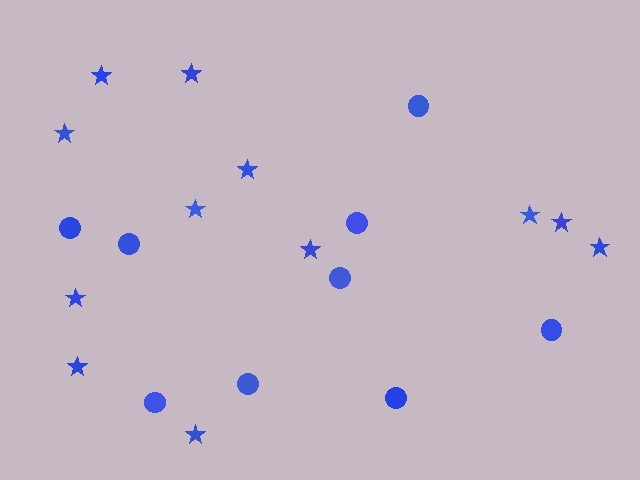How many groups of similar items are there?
There are 2 groups: one group of circles (9) and one group of stars (12).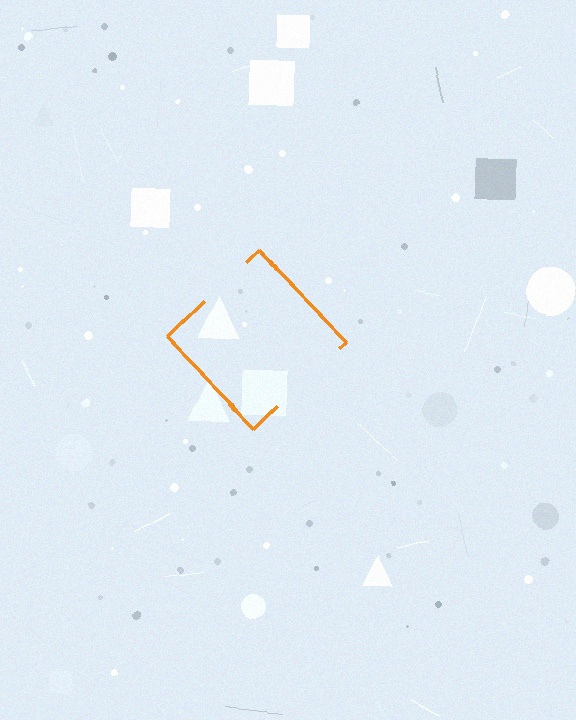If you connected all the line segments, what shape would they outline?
They would outline a diamond.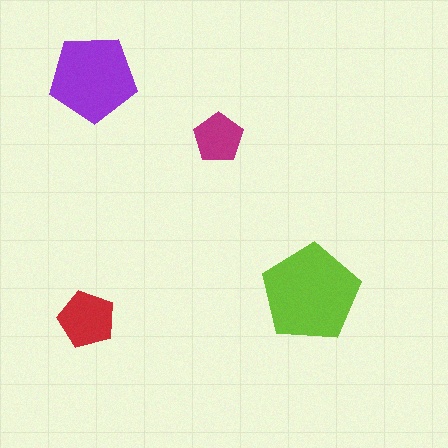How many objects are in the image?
There are 4 objects in the image.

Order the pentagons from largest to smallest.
the lime one, the purple one, the red one, the magenta one.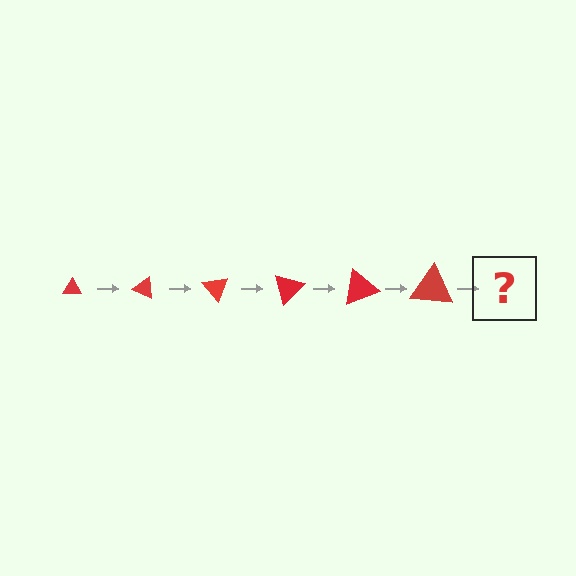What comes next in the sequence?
The next element should be a triangle, larger than the previous one and rotated 150 degrees from the start.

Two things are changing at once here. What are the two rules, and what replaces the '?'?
The two rules are that the triangle grows larger each step and it rotates 25 degrees each step. The '?' should be a triangle, larger than the previous one and rotated 150 degrees from the start.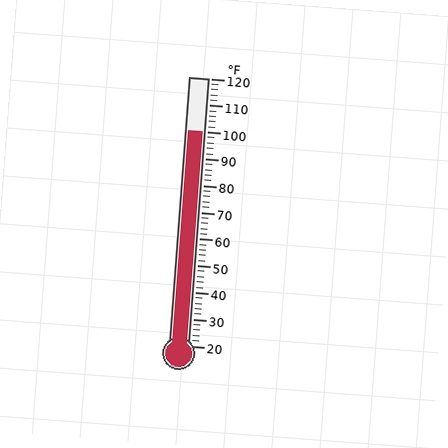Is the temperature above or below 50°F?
The temperature is above 50°F.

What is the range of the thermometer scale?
The thermometer scale ranges from 20°F to 120°F.